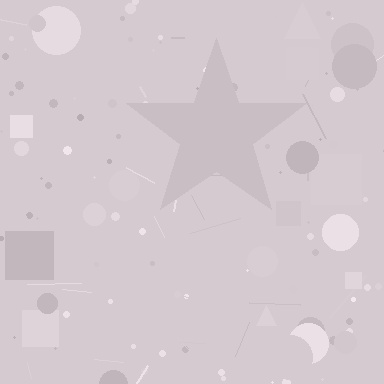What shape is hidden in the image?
A star is hidden in the image.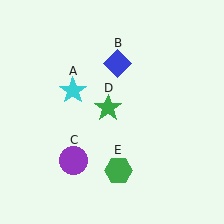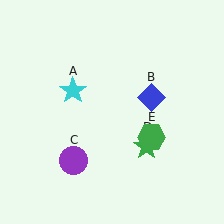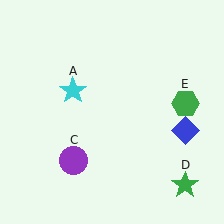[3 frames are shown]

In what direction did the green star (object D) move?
The green star (object D) moved down and to the right.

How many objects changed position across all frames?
3 objects changed position: blue diamond (object B), green star (object D), green hexagon (object E).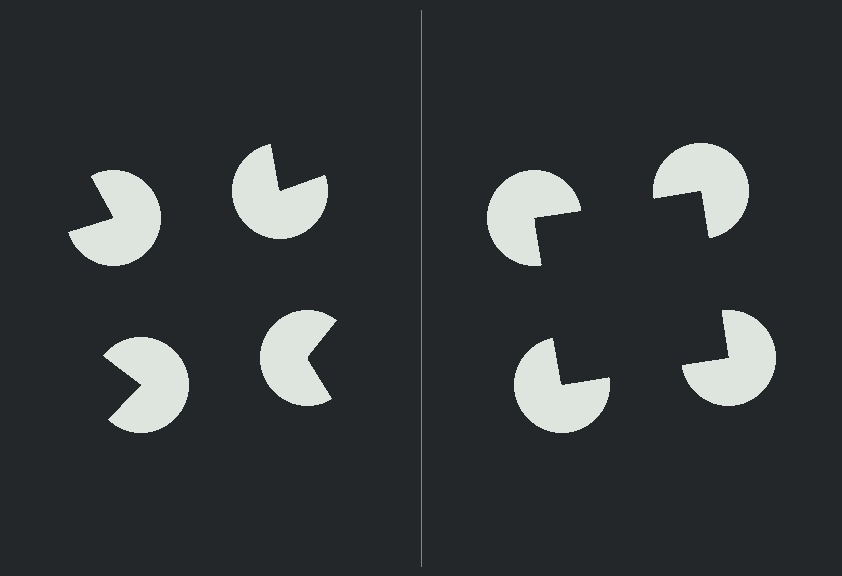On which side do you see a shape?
An illusory square appears on the right side. On the left side the wedge cuts are rotated, so no coherent shape forms.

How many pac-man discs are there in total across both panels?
8 — 4 on each side.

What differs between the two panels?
The pac-man discs are positioned identically on both sides; only the wedge orientations differ. On the right they align to a square; on the left they are misaligned.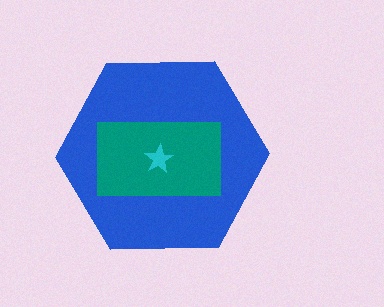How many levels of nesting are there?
3.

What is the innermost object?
The cyan star.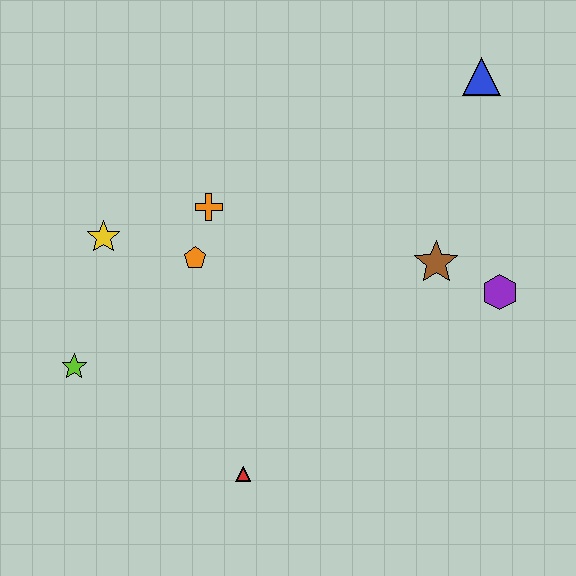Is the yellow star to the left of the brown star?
Yes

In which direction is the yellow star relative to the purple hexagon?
The yellow star is to the left of the purple hexagon.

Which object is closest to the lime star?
The yellow star is closest to the lime star.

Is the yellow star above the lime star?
Yes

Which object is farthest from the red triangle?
The blue triangle is farthest from the red triangle.